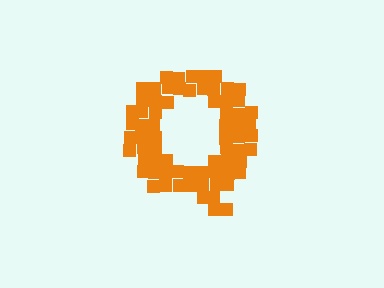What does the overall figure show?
The overall figure shows the letter Q.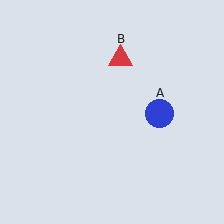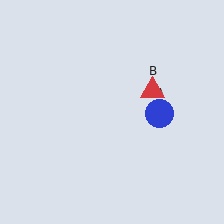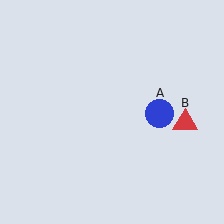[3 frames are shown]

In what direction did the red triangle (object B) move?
The red triangle (object B) moved down and to the right.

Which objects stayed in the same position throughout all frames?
Blue circle (object A) remained stationary.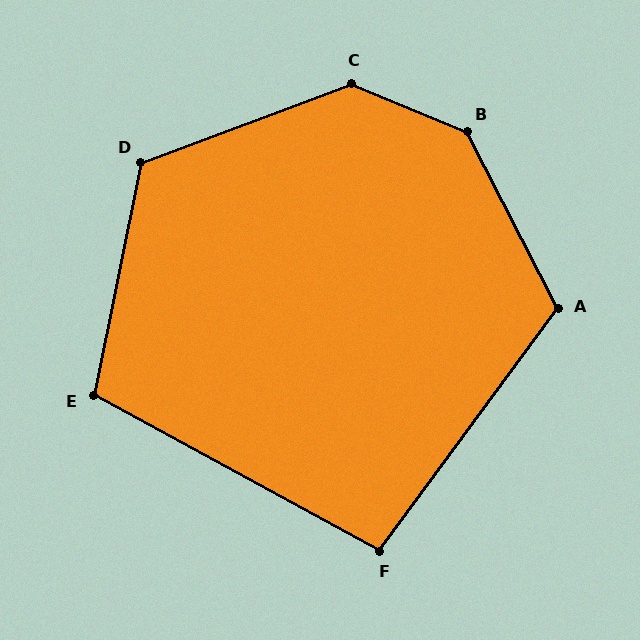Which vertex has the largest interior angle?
B, at approximately 140 degrees.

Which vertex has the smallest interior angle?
F, at approximately 98 degrees.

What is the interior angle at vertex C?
Approximately 137 degrees (obtuse).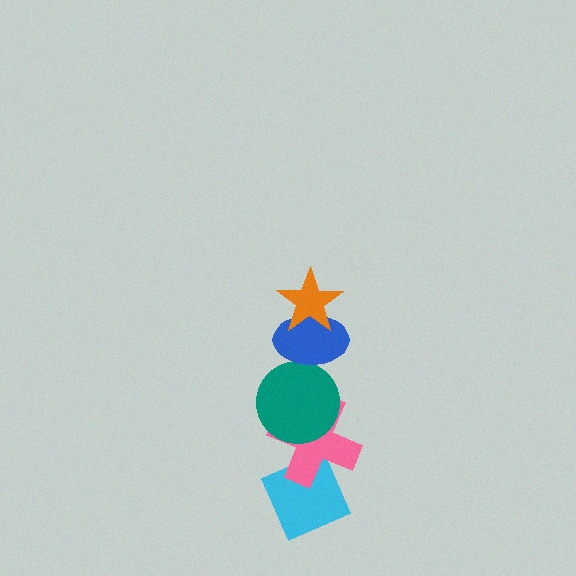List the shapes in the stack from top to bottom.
From top to bottom: the orange star, the blue ellipse, the teal circle, the pink cross, the cyan diamond.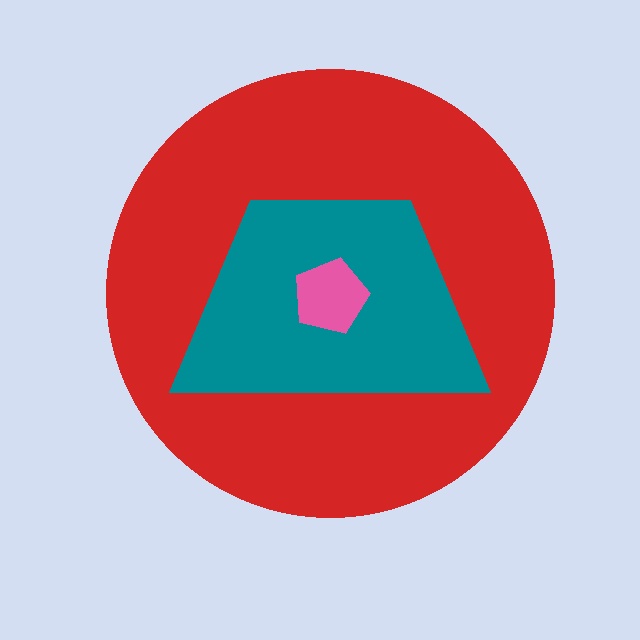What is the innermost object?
The pink pentagon.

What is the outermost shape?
The red circle.